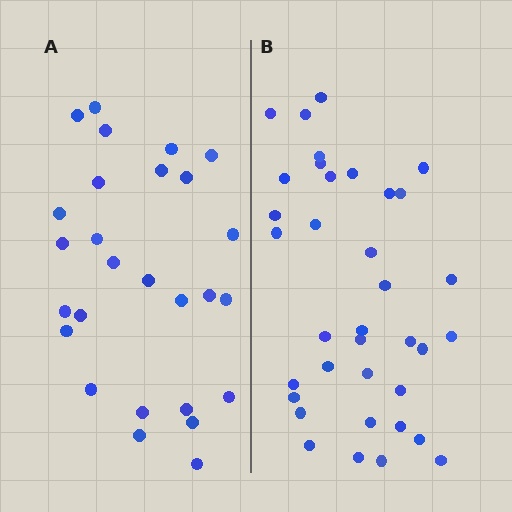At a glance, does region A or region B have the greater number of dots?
Region B (the right region) has more dots.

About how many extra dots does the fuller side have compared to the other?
Region B has roughly 8 or so more dots than region A.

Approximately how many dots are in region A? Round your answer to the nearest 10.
About 30 dots. (The exact count is 27, which rounds to 30.)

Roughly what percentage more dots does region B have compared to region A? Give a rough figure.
About 35% more.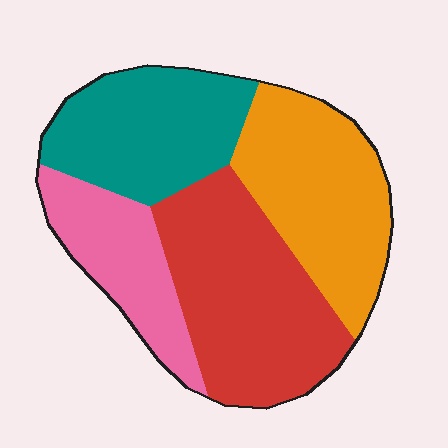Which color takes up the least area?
Pink, at roughly 15%.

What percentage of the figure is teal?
Teal takes up about one quarter (1/4) of the figure.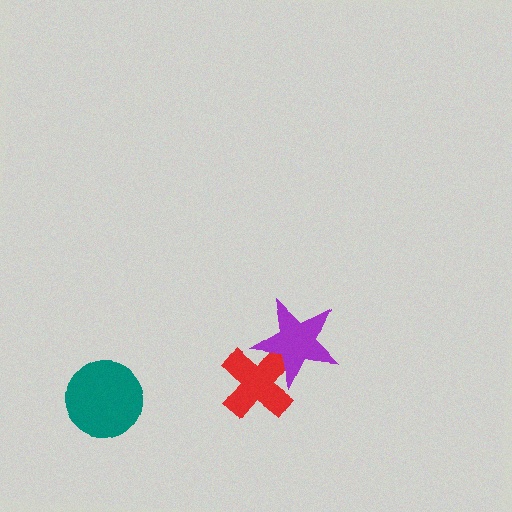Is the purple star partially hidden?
No, no other shape covers it.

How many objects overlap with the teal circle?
0 objects overlap with the teal circle.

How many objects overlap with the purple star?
1 object overlaps with the purple star.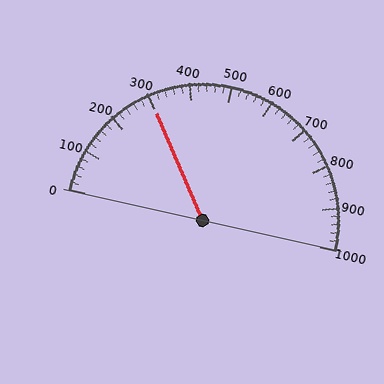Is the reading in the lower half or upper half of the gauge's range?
The reading is in the lower half of the range (0 to 1000).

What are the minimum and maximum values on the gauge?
The gauge ranges from 0 to 1000.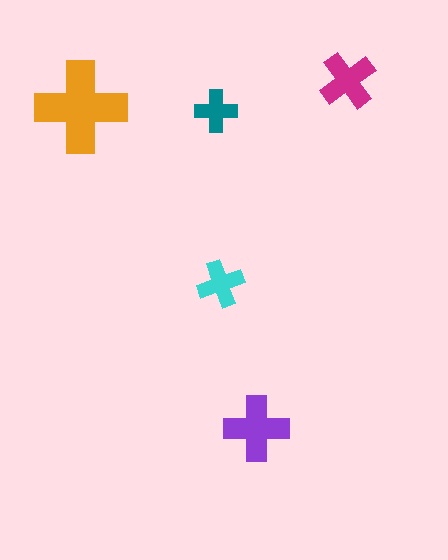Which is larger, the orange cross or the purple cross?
The orange one.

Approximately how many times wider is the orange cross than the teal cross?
About 2 times wider.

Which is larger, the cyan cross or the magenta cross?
The magenta one.